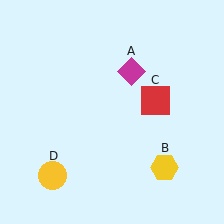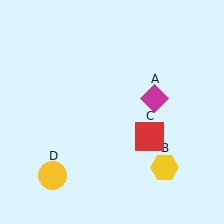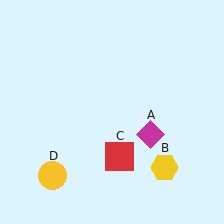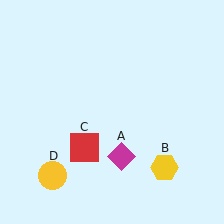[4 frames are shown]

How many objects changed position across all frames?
2 objects changed position: magenta diamond (object A), red square (object C).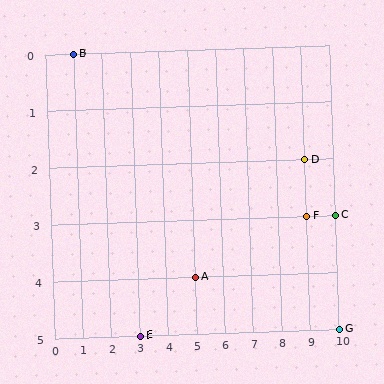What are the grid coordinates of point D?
Point D is at grid coordinates (9, 2).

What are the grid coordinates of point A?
Point A is at grid coordinates (5, 4).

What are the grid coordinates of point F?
Point F is at grid coordinates (9, 3).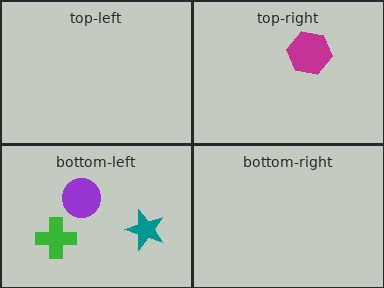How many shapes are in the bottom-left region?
3.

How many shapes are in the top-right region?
1.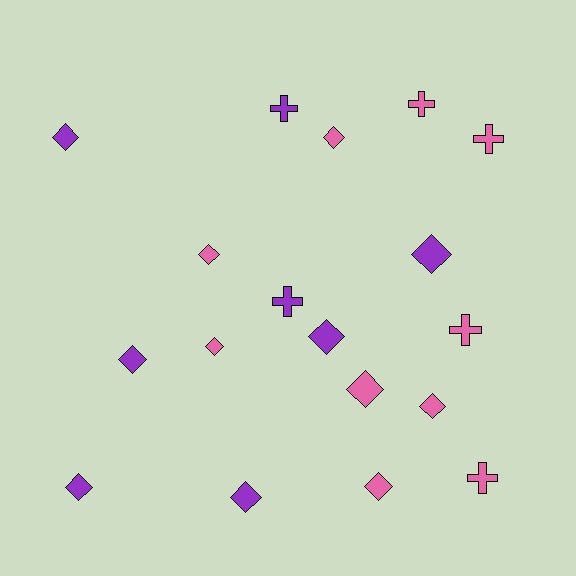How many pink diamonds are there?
There are 6 pink diamonds.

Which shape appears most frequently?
Diamond, with 12 objects.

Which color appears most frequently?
Pink, with 10 objects.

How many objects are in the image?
There are 18 objects.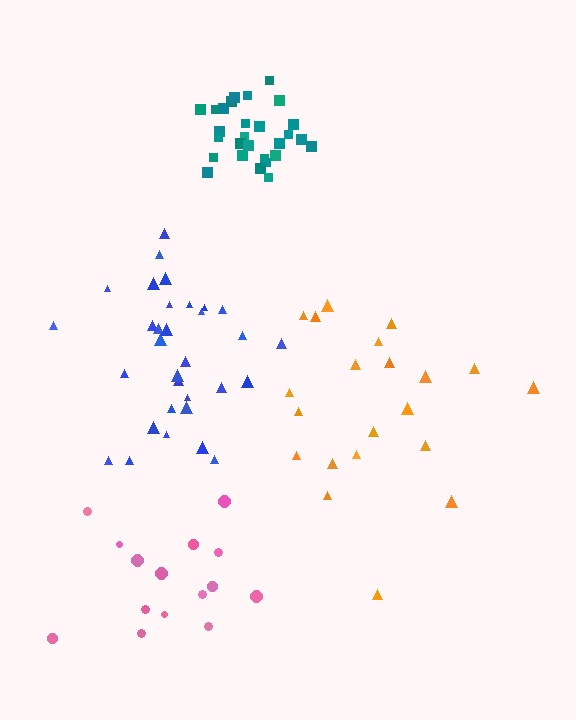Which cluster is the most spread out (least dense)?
Orange.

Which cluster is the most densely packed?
Teal.